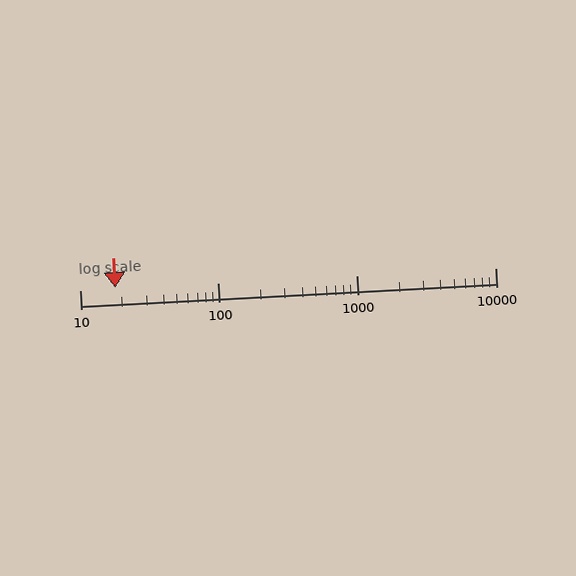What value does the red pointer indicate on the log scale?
The pointer indicates approximately 18.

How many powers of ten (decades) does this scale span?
The scale spans 3 decades, from 10 to 10000.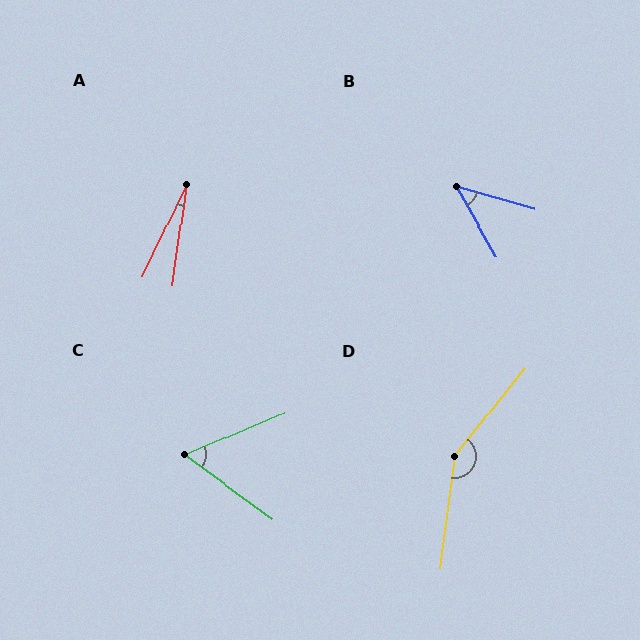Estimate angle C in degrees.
Approximately 59 degrees.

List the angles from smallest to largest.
A (18°), B (45°), C (59°), D (149°).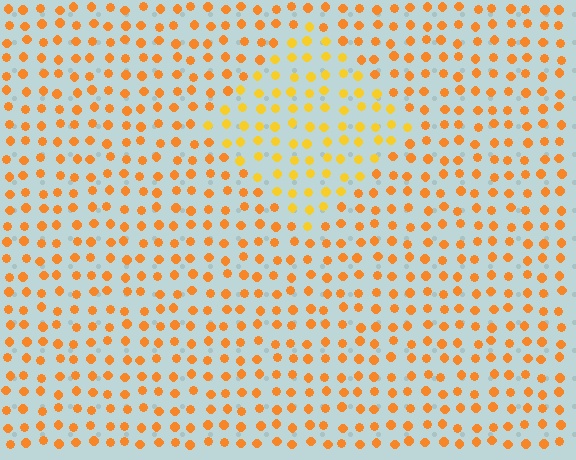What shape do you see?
I see a diamond.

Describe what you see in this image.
The image is filled with small orange elements in a uniform arrangement. A diamond-shaped region is visible where the elements are tinted to a slightly different hue, forming a subtle color boundary.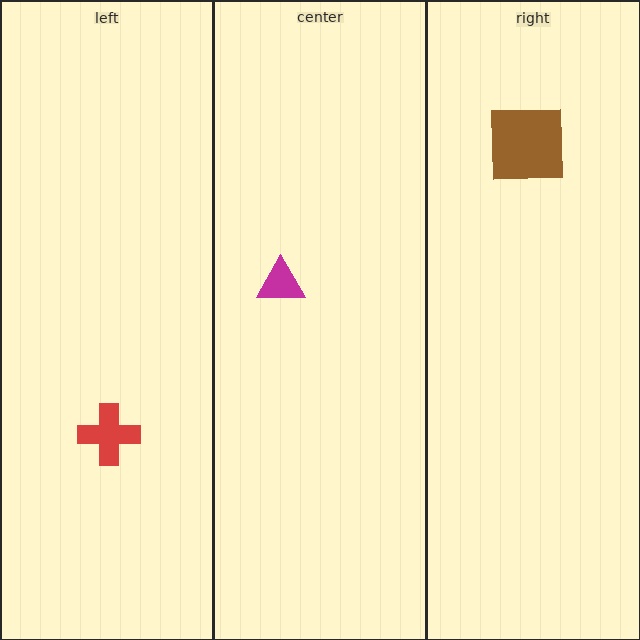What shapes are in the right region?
The brown square.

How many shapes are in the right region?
1.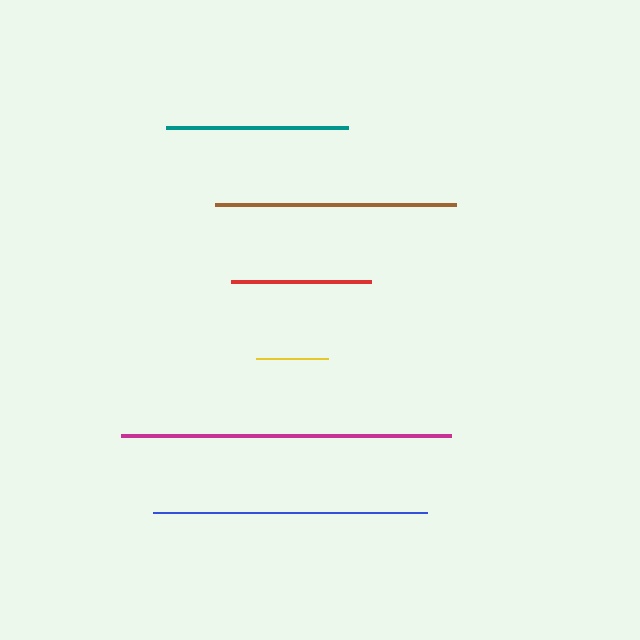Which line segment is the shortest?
The yellow line is the shortest at approximately 72 pixels.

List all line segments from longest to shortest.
From longest to shortest: magenta, blue, brown, teal, red, yellow.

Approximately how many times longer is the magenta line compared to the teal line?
The magenta line is approximately 1.8 times the length of the teal line.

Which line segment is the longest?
The magenta line is the longest at approximately 330 pixels.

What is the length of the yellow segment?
The yellow segment is approximately 72 pixels long.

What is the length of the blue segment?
The blue segment is approximately 275 pixels long.